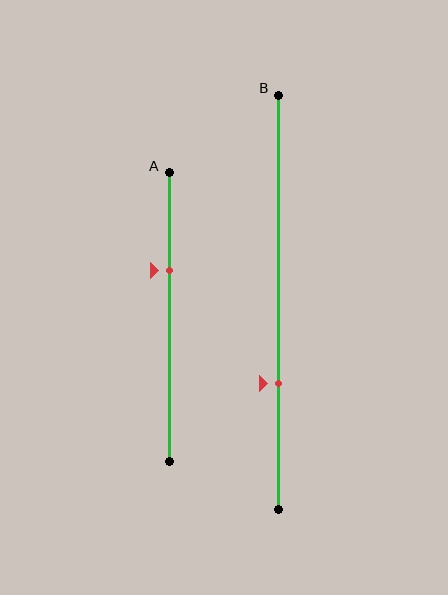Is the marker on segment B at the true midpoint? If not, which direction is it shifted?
No, the marker on segment B is shifted downward by about 20% of the segment length.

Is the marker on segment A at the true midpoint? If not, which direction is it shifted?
No, the marker on segment A is shifted upward by about 16% of the segment length.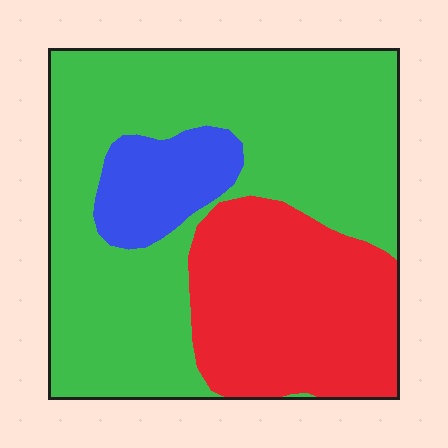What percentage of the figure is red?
Red takes up about one third (1/3) of the figure.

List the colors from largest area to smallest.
From largest to smallest: green, red, blue.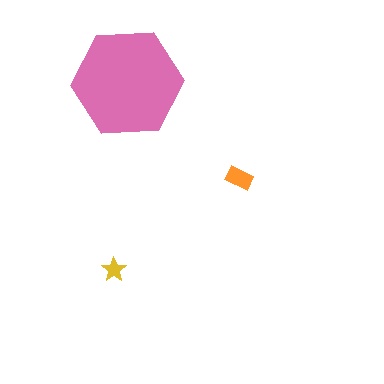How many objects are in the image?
There are 3 objects in the image.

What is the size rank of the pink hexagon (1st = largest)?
1st.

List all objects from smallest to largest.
The yellow star, the orange rectangle, the pink hexagon.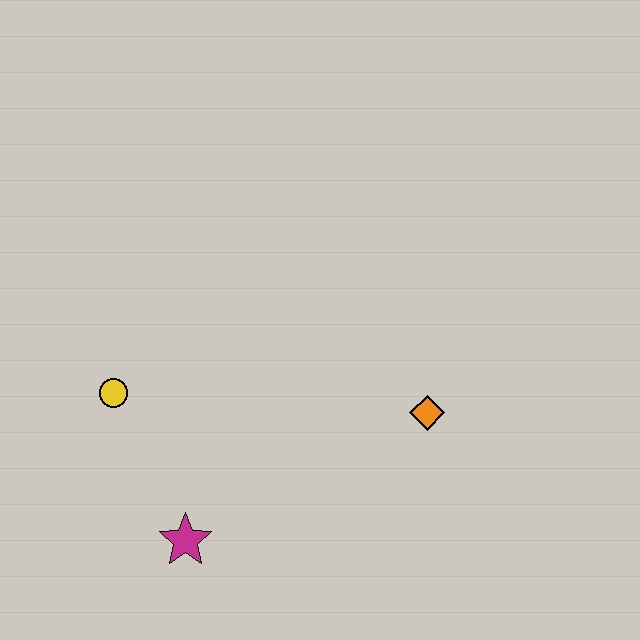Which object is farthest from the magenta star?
The orange diamond is farthest from the magenta star.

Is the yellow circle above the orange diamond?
Yes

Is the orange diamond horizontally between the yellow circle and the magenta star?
No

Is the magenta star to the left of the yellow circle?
No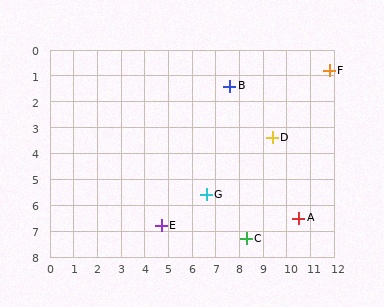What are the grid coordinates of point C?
Point C is at approximately (8.3, 7.3).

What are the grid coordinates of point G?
Point G is at approximately (6.6, 5.6).